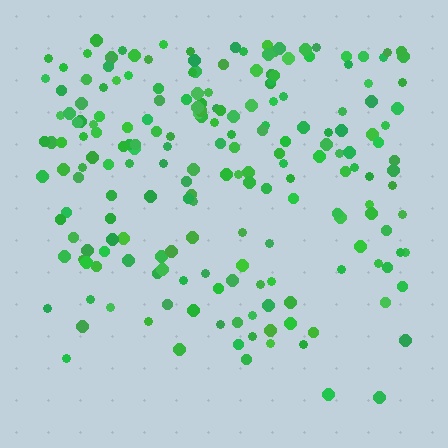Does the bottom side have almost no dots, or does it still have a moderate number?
Still a moderate number, just noticeably fewer than the top.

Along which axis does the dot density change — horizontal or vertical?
Vertical.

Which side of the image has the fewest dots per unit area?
The bottom.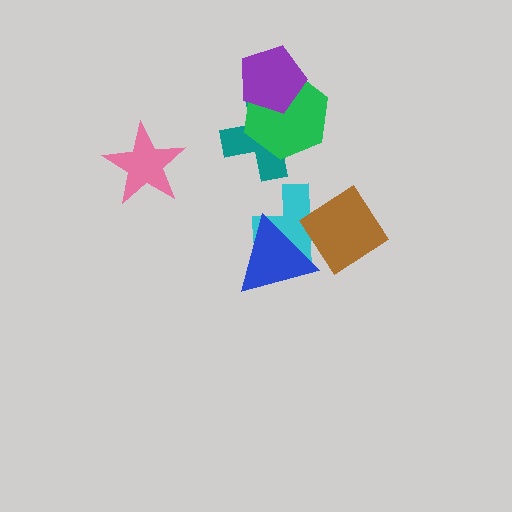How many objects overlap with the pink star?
0 objects overlap with the pink star.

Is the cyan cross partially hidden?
Yes, it is partially covered by another shape.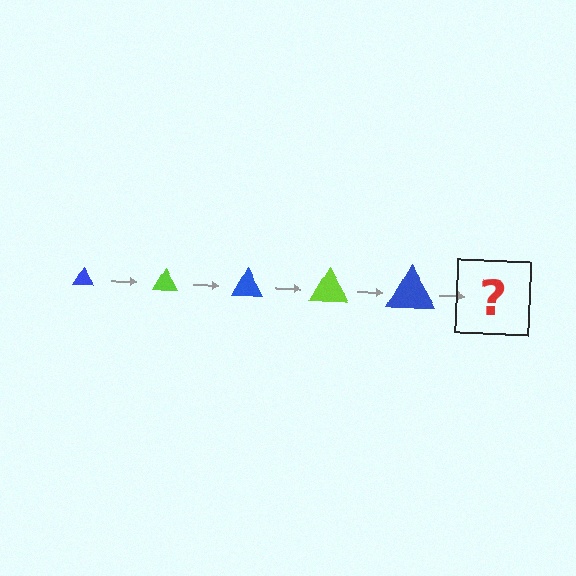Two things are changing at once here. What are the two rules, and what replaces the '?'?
The two rules are that the triangle grows larger each step and the color cycles through blue and lime. The '?' should be a lime triangle, larger than the previous one.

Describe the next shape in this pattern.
It should be a lime triangle, larger than the previous one.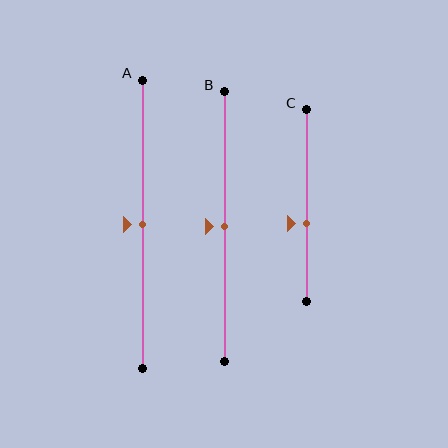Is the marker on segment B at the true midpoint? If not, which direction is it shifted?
Yes, the marker on segment B is at the true midpoint.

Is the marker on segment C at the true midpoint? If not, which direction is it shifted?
No, the marker on segment C is shifted downward by about 9% of the segment length.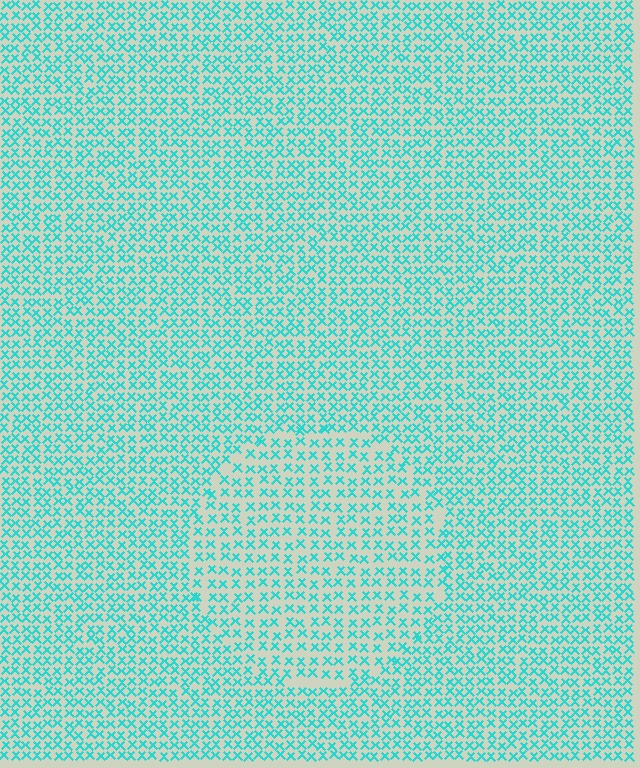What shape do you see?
I see a circle.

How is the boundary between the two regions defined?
The boundary is defined by a change in element density (approximately 1.5x ratio). All elements are the same color, size, and shape.